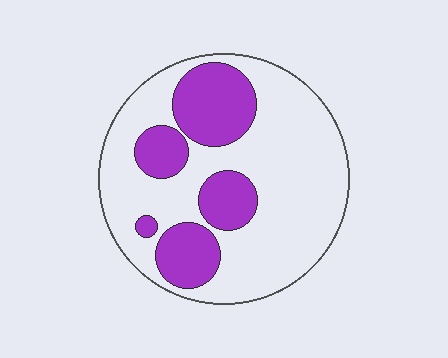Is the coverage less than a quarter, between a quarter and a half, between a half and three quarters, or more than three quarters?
Between a quarter and a half.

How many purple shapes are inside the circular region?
5.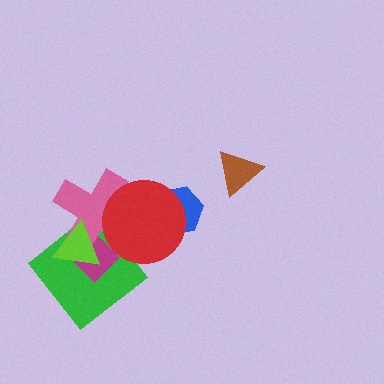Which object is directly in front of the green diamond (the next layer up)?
The magenta diamond is directly in front of the green diamond.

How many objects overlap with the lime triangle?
3 objects overlap with the lime triangle.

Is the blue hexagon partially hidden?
Yes, it is partially covered by another shape.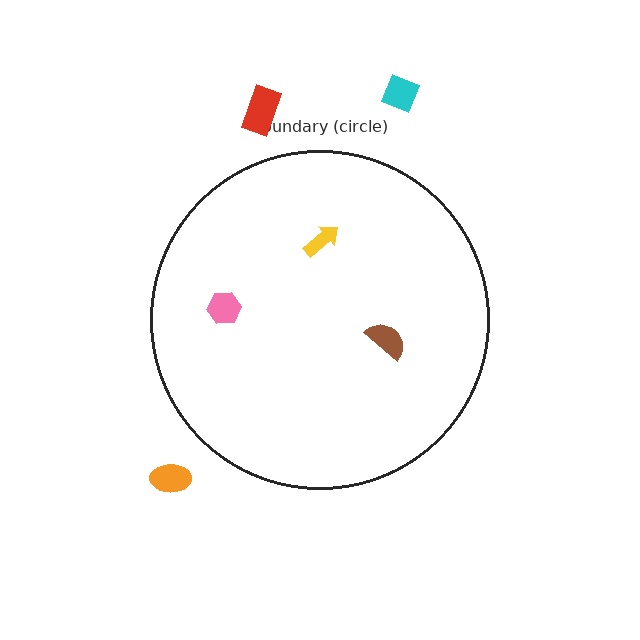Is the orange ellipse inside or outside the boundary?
Outside.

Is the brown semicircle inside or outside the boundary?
Inside.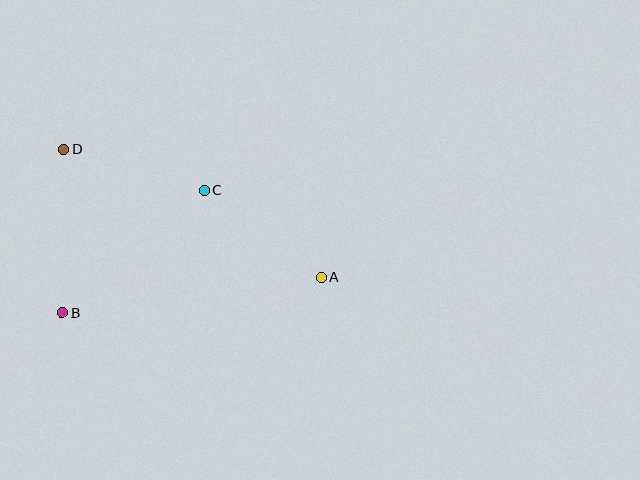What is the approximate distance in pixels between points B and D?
The distance between B and D is approximately 164 pixels.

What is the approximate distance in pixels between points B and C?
The distance between B and C is approximately 188 pixels.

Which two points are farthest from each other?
Points A and D are farthest from each other.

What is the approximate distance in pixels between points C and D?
The distance between C and D is approximately 147 pixels.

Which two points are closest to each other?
Points A and C are closest to each other.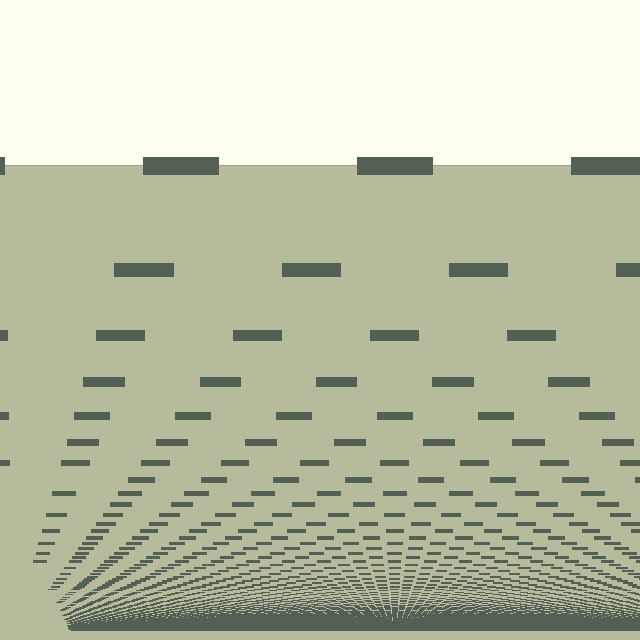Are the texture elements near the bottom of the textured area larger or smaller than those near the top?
Smaller. The gradient is inverted — elements near the bottom are smaller and denser.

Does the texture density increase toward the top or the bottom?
Density increases toward the bottom.